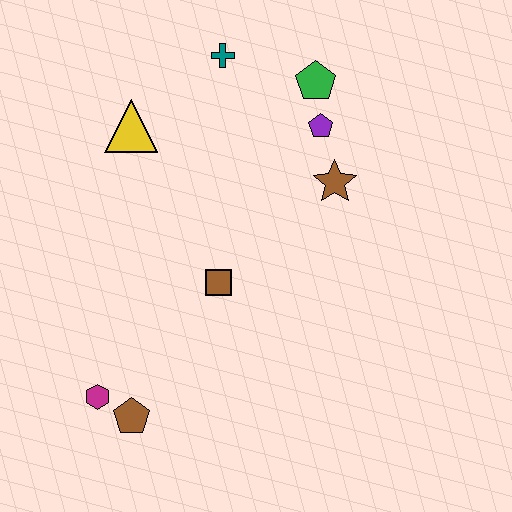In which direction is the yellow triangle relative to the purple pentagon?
The yellow triangle is to the left of the purple pentagon.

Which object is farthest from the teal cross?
The brown pentagon is farthest from the teal cross.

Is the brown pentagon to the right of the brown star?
No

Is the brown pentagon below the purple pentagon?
Yes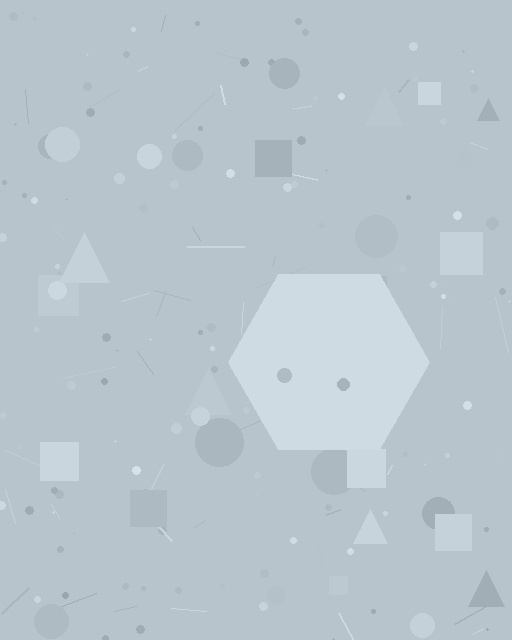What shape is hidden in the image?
A hexagon is hidden in the image.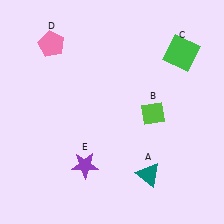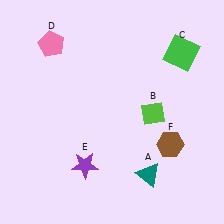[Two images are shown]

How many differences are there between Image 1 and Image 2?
There is 1 difference between the two images.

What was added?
A brown hexagon (F) was added in Image 2.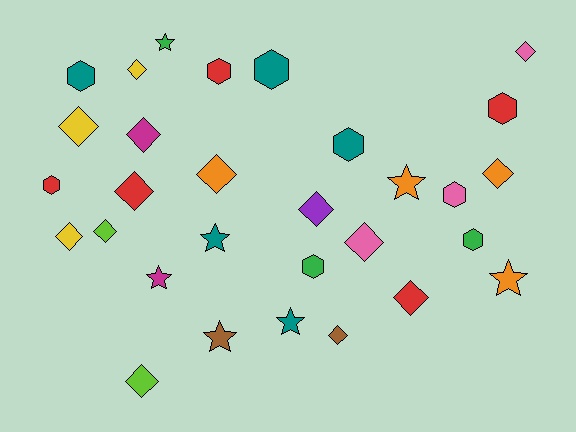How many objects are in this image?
There are 30 objects.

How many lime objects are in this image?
There are 2 lime objects.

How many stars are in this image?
There are 7 stars.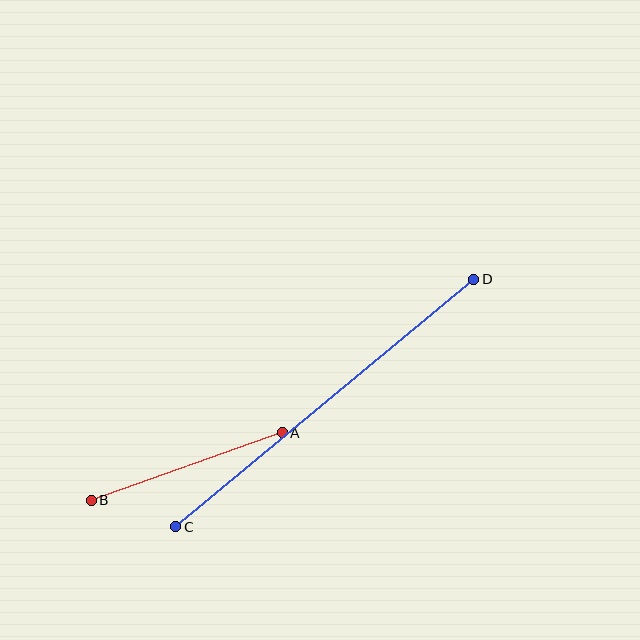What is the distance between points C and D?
The distance is approximately 387 pixels.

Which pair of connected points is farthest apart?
Points C and D are farthest apart.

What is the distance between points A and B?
The distance is approximately 203 pixels.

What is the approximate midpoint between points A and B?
The midpoint is at approximately (187, 466) pixels.